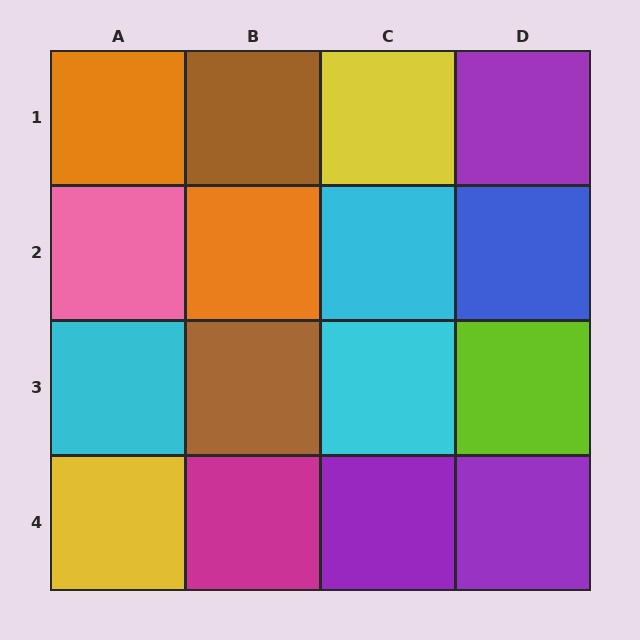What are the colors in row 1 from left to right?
Orange, brown, yellow, purple.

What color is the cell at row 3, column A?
Cyan.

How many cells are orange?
2 cells are orange.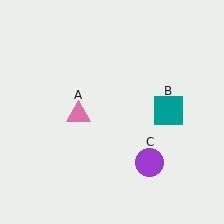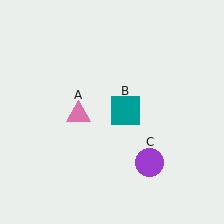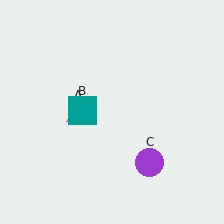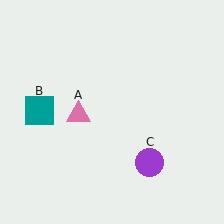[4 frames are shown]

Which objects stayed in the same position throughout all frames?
Pink triangle (object A) and purple circle (object C) remained stationary.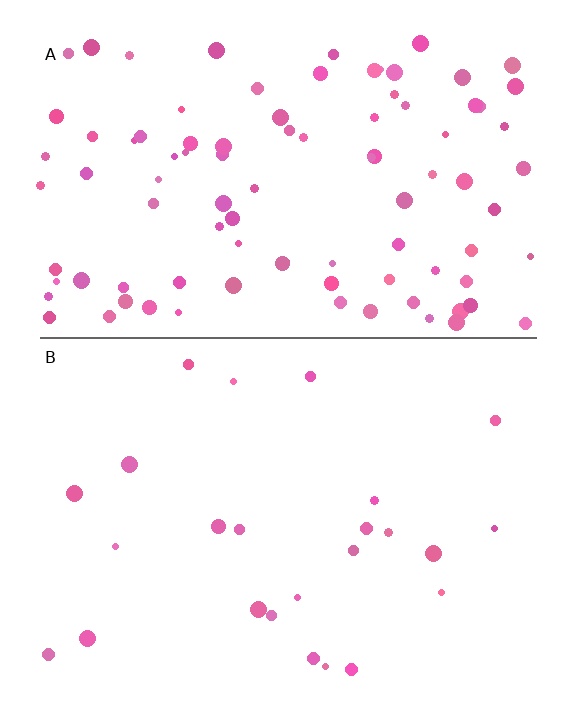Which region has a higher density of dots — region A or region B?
A (the top).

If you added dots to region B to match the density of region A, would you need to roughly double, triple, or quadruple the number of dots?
Approximately quadruple.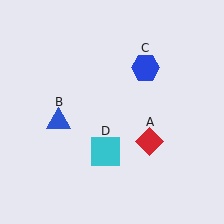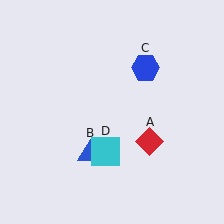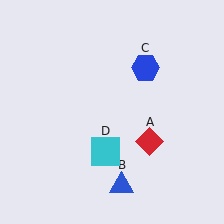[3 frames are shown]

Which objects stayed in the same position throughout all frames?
Red diamond (object A) and blue hexagon (object C) and cyan square (object D) remained stationary.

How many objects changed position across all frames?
1 object changed position: blue triangle (object B).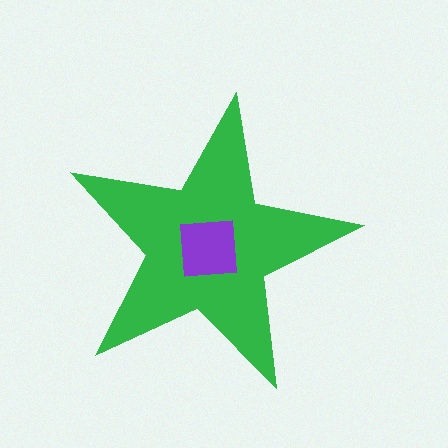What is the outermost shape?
The green star.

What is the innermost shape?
The purple square.